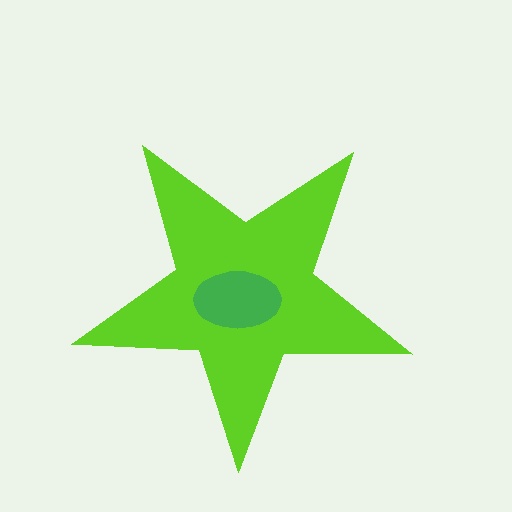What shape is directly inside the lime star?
The green ellipse.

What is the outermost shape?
The lime star.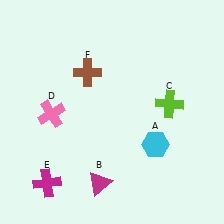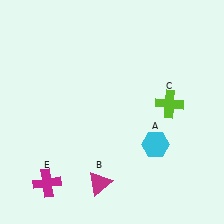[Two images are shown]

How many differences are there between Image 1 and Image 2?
There are 2 differences between the two images.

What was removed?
The pink cross (D), the brown cross (F) were removed in Image 2.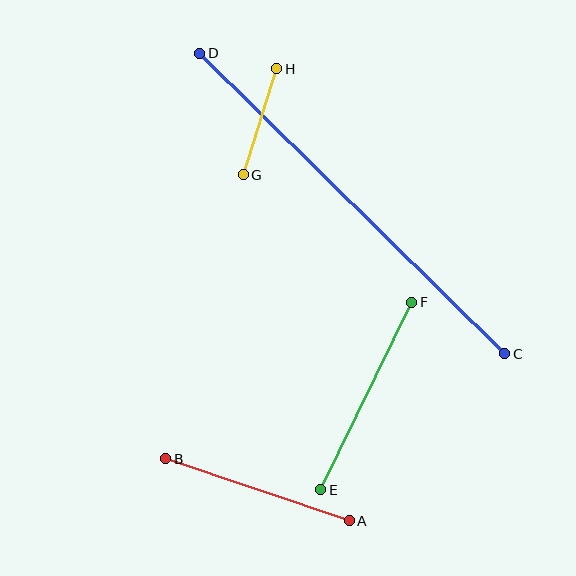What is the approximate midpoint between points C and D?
The midpoint is at approximately (352, 203) pixels.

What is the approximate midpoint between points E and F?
The midpoint is at approximately (366, 396) pixels.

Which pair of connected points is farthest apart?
Points C and D are farthest apart.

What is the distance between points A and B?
The distance is approximately 194 pixels.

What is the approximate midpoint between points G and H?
The midpoint is at approximately (260, 122) pixels.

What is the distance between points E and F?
The distance is approximately 208 pixels.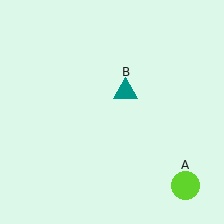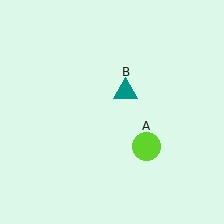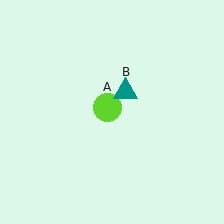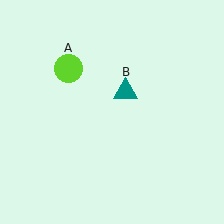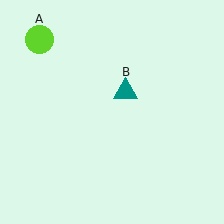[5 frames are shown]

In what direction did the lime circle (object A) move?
The lime circle (object A) moved up and to the left.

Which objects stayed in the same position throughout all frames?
Teal triangle (object B) remained stationary.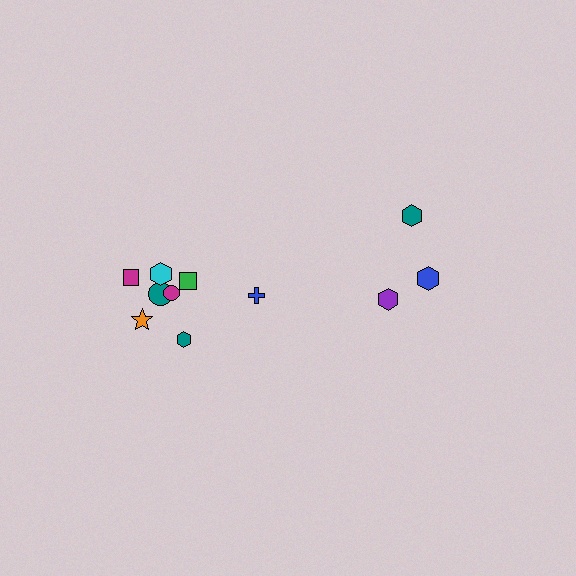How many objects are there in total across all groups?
There are 11 objects.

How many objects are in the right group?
There are 3 objects.